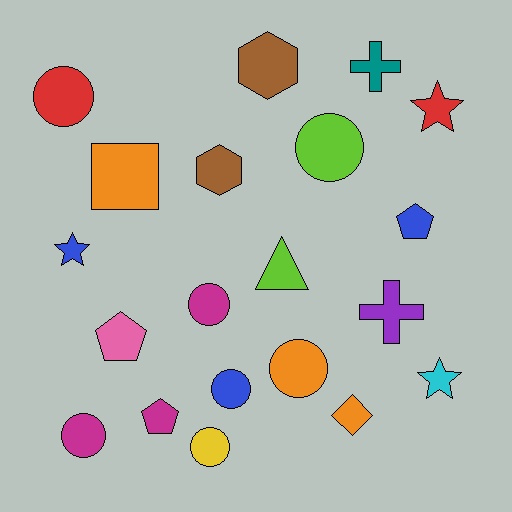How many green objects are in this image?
There are no green objects.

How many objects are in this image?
There are 20 objects.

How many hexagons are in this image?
There are 2 hexagons.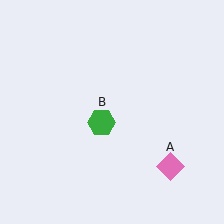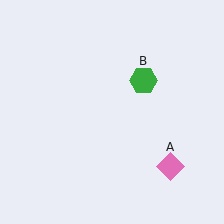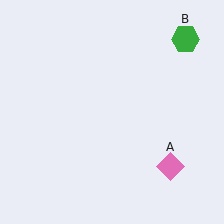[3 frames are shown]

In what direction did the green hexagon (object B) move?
The green hexagon (object B) moved up and to the right.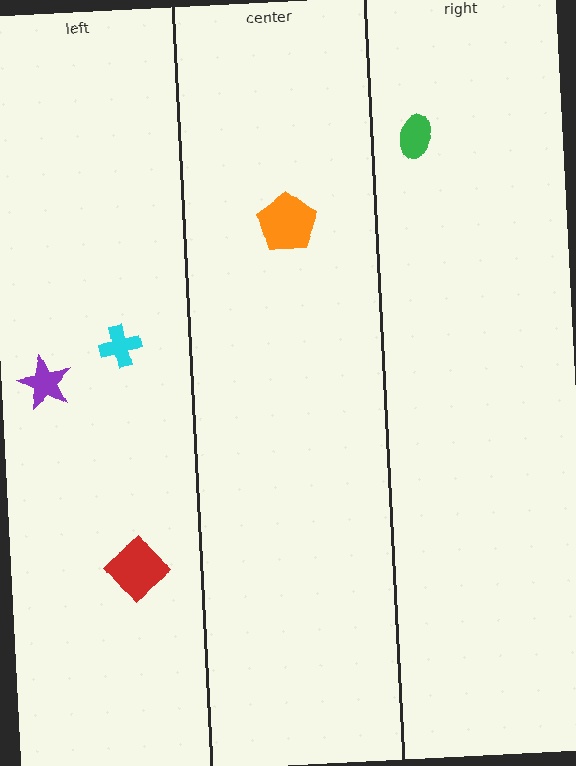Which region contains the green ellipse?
The right region.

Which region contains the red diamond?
The left region.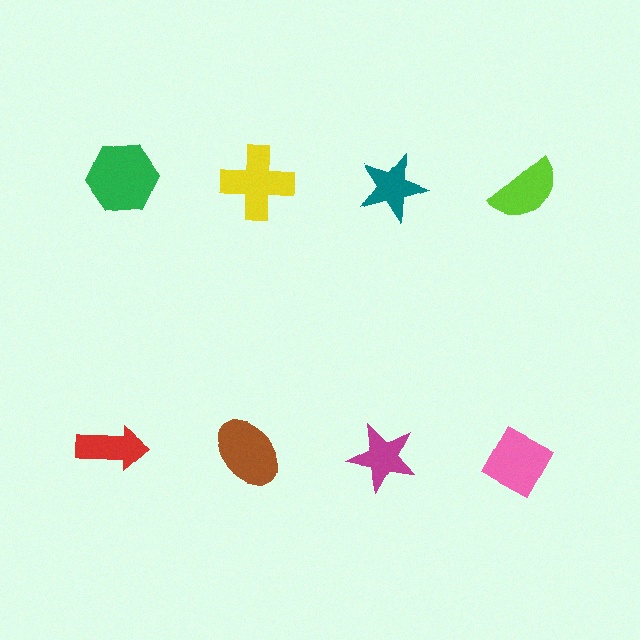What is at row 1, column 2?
A yellow cross.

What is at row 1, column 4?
A lime semicircle.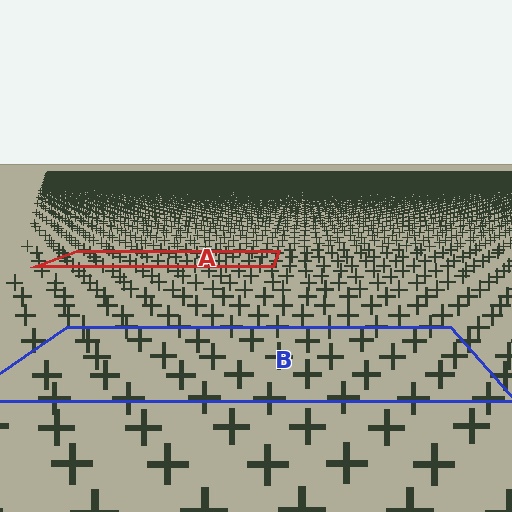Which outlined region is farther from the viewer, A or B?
Region A is farther from the viewer — the texture elements inside it appear smaller and more densely packed.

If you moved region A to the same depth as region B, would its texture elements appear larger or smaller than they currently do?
They would appear larger. At a closer depth, the same texture elements are projected at a bigger on-screen size.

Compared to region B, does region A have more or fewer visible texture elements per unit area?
Region A has more texture elements per unit area — they are packed more densely because it is farther away.